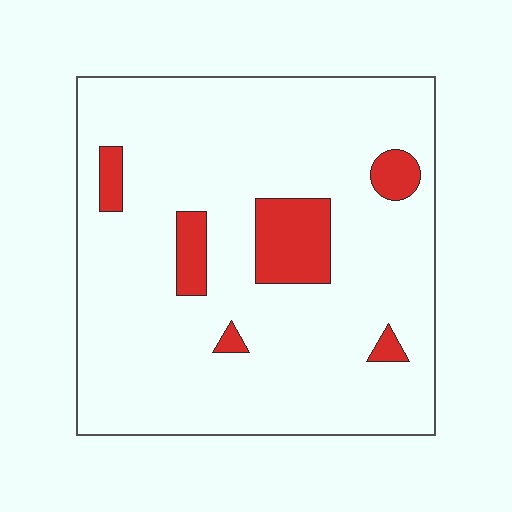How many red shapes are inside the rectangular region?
6.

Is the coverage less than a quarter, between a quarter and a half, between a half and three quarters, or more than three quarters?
Less than a quarter.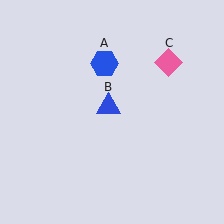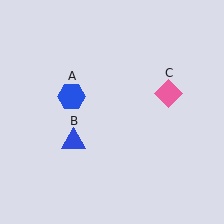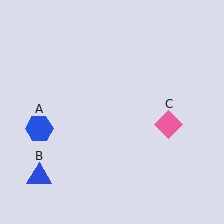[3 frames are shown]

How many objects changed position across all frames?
3 objects changed position: blue hexagon (object A), blue triangle (object B), pink diamond (object C).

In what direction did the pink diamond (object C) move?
The pink diamond (object C) moved down.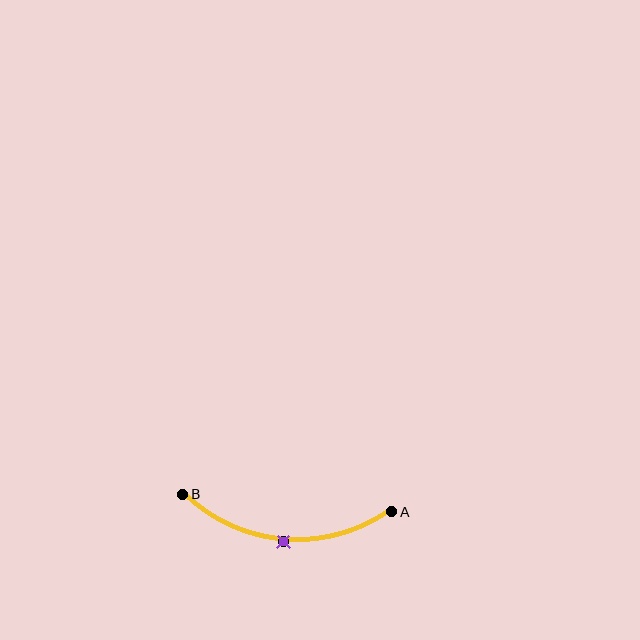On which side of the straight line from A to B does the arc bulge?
The arc bulges below the straight line connecting A and B.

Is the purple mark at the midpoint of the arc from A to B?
Yes. The purple mark lies on the arc at equal arc-length from both A and B — it is the arc midpoint.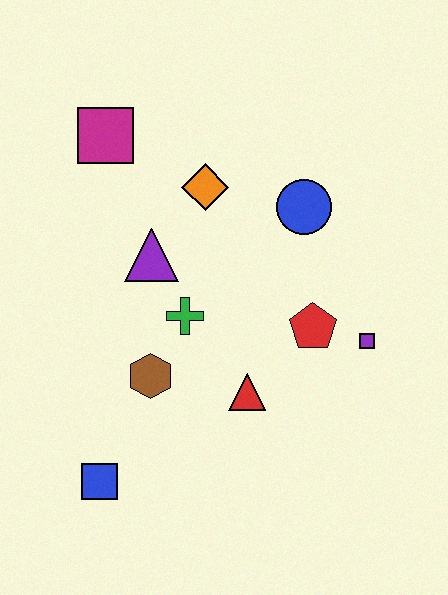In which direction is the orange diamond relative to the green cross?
The orange diamond is above the green cross.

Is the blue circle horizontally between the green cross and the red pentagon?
Yes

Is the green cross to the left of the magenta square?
No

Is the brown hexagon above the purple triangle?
No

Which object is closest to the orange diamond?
The purple triangle is closest to the orange diamond.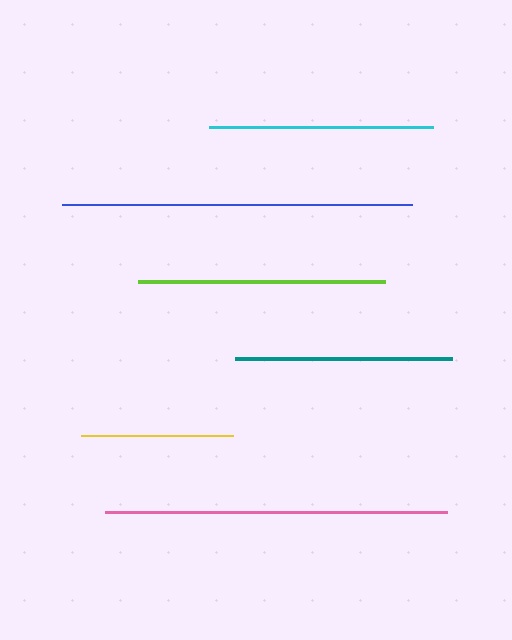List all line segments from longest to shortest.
From longest to shortest: blue, pink, lime, cyan, teal, yellow.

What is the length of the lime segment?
The lime segment is approximately 247 pixels long.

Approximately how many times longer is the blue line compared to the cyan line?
The blue line is approximately 1.6 times the length of the cyan line.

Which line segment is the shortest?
The yellow line is the shortest at approximately 152 pixels.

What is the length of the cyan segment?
The cyan segment is approximately 223 pixels long.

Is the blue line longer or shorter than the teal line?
The blue line is longer than the teal line.